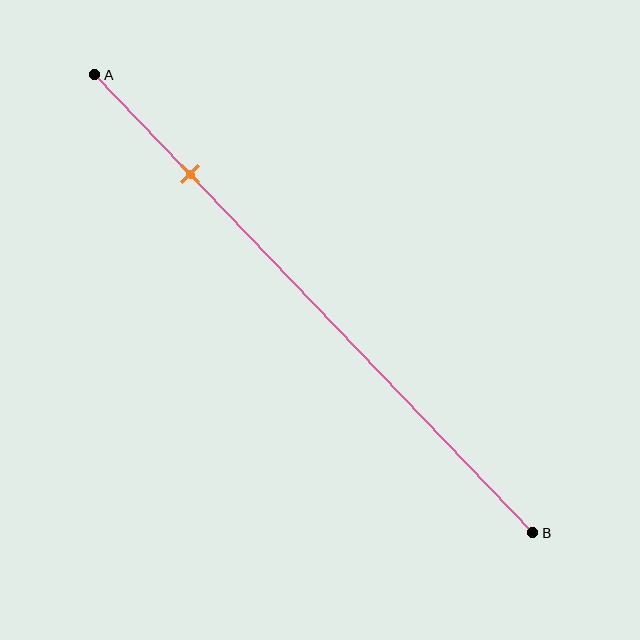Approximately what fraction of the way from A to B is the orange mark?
The orange mark is approximately 20% of the way from A to B.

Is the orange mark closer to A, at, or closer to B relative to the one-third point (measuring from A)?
The orange mark is closer to point A than the one-third point of segment AB.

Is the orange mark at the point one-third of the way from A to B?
No, the mark is at about 20% from A, not at the 33% one-third point.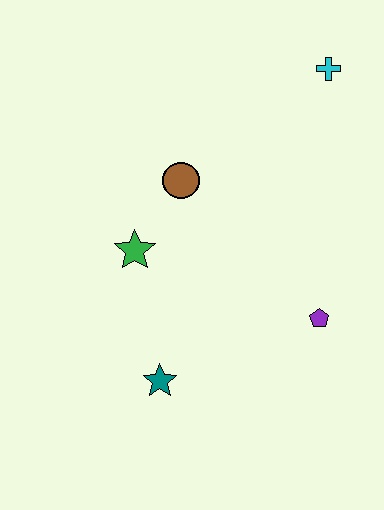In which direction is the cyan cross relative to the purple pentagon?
The cyan cross is above the purple pentagon.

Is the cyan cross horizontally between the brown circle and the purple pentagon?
No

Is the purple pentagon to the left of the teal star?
No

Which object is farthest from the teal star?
The cyan cross is farthest from the teal star.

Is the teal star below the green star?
Yes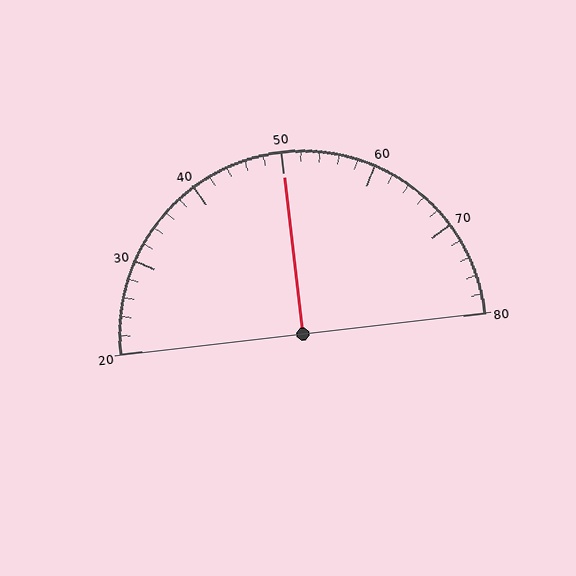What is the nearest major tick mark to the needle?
The nearest major tick mark is 50.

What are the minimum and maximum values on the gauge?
The gauge ranges from 20 to 80.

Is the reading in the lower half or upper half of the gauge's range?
The reading is in the upper half of the range (20 to 80).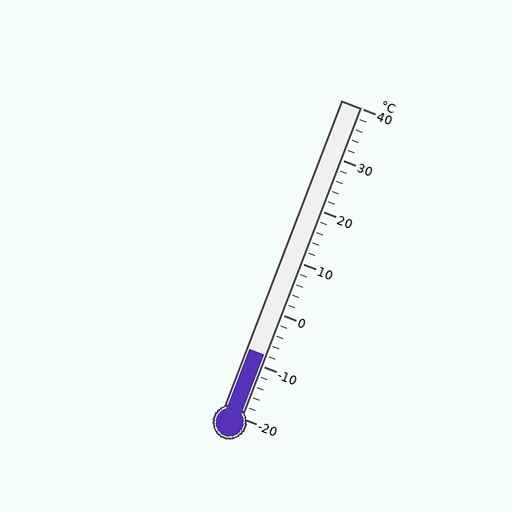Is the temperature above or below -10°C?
The temperature is above -10°C.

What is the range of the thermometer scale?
The thermometer scale ranges from -20°C to 40°C.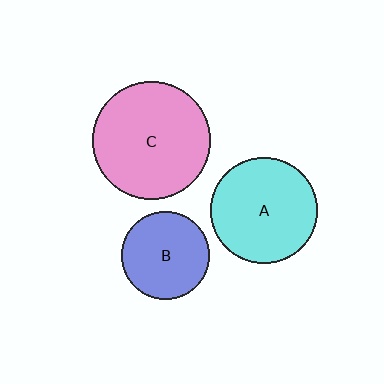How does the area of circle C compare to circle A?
Approximately 1.2 times.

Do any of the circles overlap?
No, none of the circles overlap.